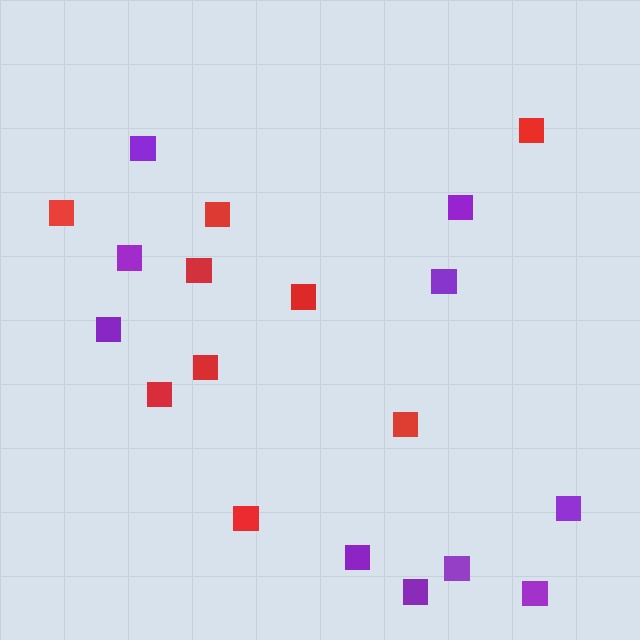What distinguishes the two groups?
There are 2 groups: one group of red squares (9) and one group of purple squares (10).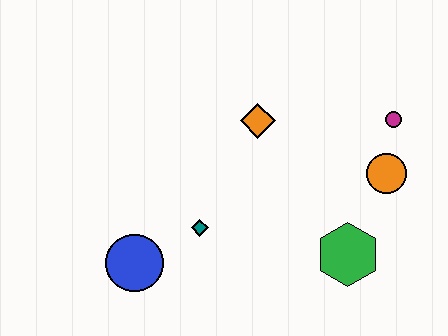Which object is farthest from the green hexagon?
The blue circle is farthest from the green hexagon.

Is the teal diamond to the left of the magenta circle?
Yes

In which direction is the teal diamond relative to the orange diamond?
The teal diamond is below the orange diamond.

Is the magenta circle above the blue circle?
Yes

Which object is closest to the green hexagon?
The orange circle is closest to the green hexagon.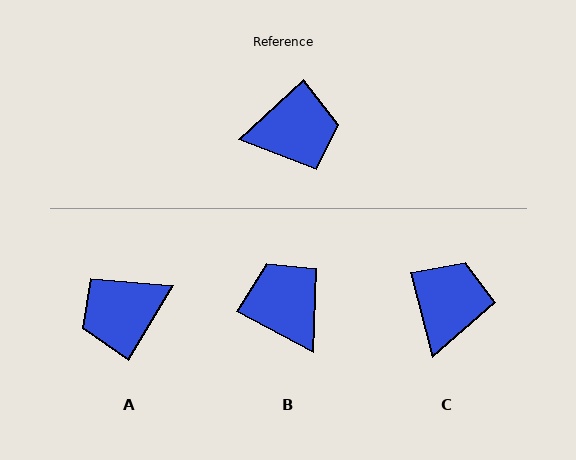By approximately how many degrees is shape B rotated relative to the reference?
Approximately 110 degrees counter-clockwise.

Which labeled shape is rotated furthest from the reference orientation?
A, about 163 degrees away.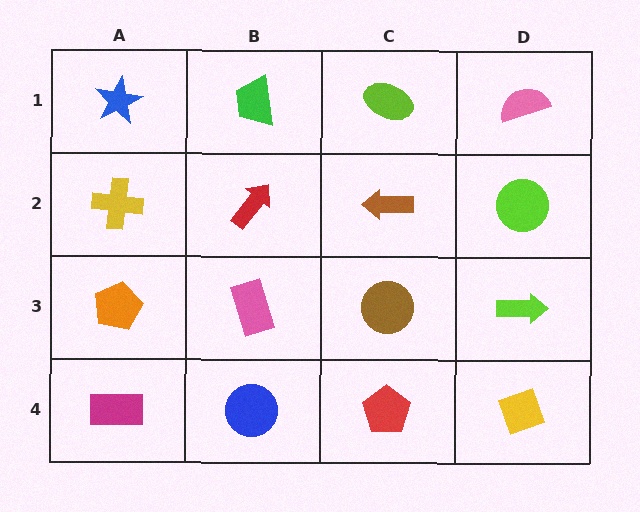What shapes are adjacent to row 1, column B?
A red arrow (row 2, column B), a blue star (row 1, column A), a lime ellipse (row 1, column C).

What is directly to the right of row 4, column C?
A yellow diamond.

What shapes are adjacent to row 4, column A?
An orange pentagon (row 3, column A), a blue circle (row 4, column B).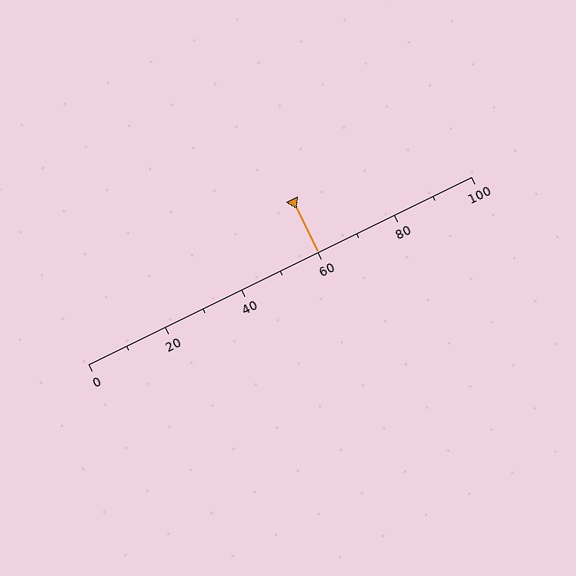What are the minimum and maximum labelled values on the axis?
The axis runs from 0 to 100.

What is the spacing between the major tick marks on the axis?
The major ticks are spaced 20 apart.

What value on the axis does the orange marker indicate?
The marker indicates approximately 60.